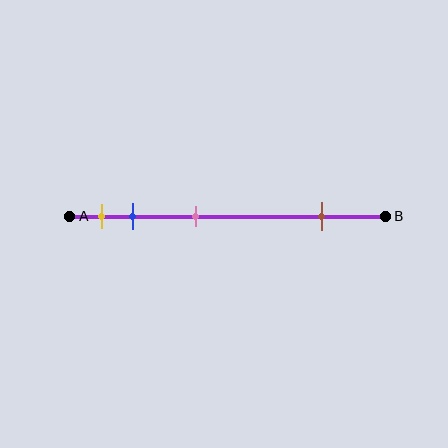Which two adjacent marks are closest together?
The yellow and blue marks are the closest adjacent pair.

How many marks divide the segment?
There are 4 marks dividing the segment.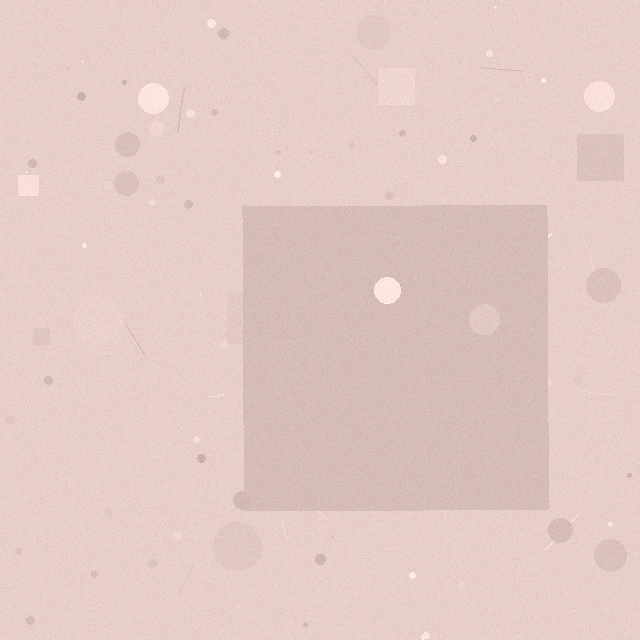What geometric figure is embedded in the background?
A square is embedded in the background.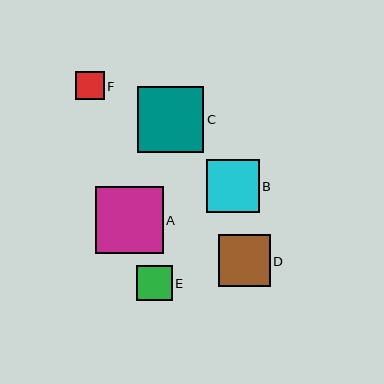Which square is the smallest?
Square F is the smallest with a size of approximately 29 pixels.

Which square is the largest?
Square A is the largest with a size of approximately 68 pixels.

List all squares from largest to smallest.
From largest to smallest: A, C, B, D, E, F.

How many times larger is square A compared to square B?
Square A is approximately 1.3 times the size of square B.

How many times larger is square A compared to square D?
Square A is approximately 1.3 times the size of square D.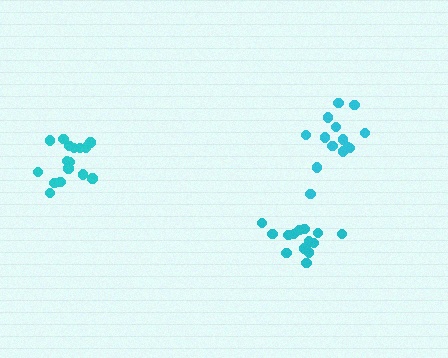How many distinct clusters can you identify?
There are 3 distinct clusters.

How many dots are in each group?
Group 1: 16 dots, Group 2: 14 dots, Group 3: 14 dots (44 total).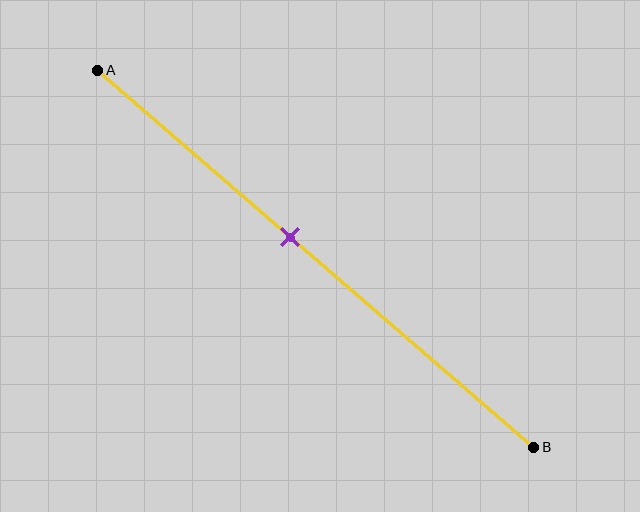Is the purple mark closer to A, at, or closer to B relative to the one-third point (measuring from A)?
The purple mark is closer to point B than the one-third point of segment AB.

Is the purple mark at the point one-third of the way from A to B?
No, the mark is at about 45% from A, not at the 33% one-third point.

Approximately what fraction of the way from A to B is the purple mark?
The purple mark is approximately 45% of the way from A to B.